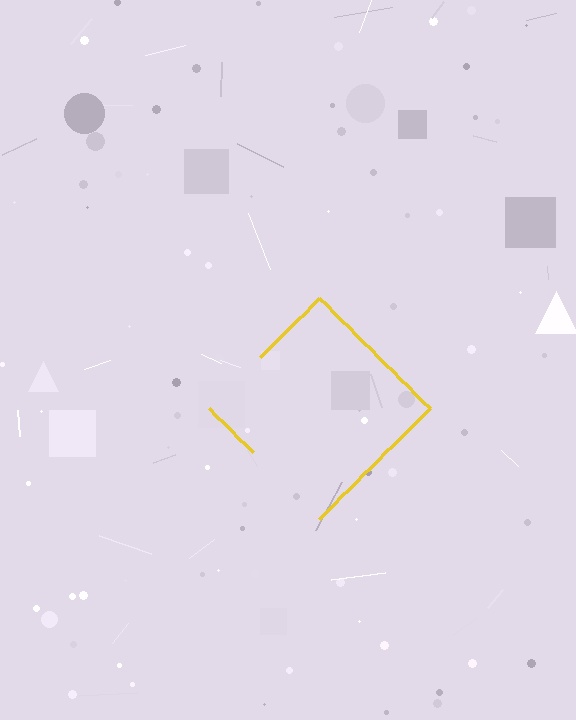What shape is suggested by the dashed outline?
The dashed outline suggests a diamond.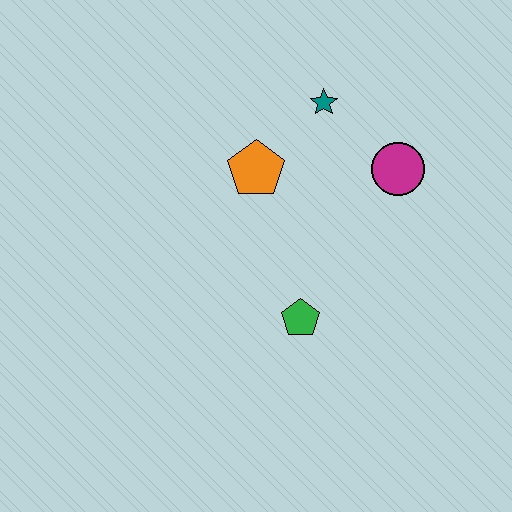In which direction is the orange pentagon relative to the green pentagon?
The orange pentagon is above the green pentagon.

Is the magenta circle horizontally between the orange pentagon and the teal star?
No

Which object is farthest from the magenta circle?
The green pentagon is farthest from the magenta circle.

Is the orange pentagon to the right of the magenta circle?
No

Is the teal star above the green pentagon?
Yes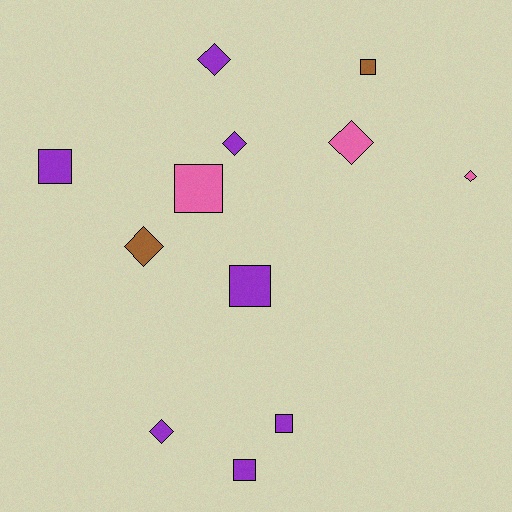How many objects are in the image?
There are 12 objects.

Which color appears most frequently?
Purple, with 7 objects.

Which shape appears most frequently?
Square, with 6 objects.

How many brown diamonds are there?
There is 1 brown diamond.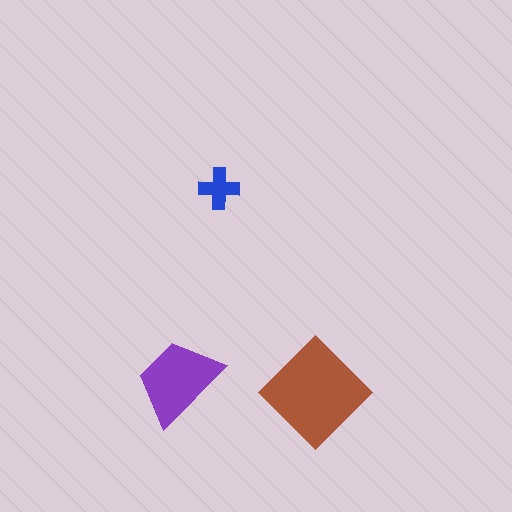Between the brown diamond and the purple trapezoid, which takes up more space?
The brown diamond.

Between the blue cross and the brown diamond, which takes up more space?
The brown diamond.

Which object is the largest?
The brown diamond.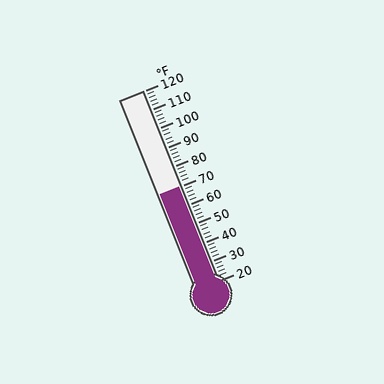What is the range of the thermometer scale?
The thermometer scale ranges from 20°F to 120°F.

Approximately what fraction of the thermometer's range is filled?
The thermometer is filled to approximately 50% of its range.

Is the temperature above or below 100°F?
The temperature is below 100°F.